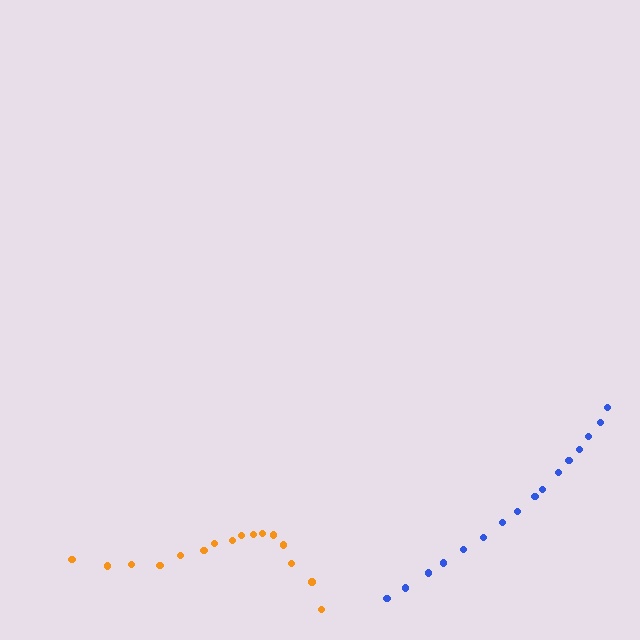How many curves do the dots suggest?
There are 2 distinct paths.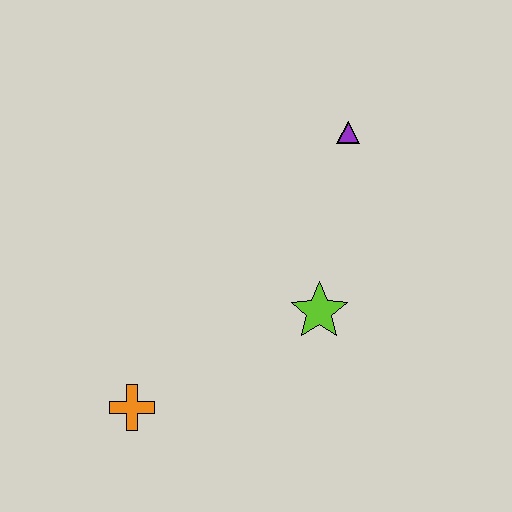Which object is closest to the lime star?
The purple triangle is closest to the lime star.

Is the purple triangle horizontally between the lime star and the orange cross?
No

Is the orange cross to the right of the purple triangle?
No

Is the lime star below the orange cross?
No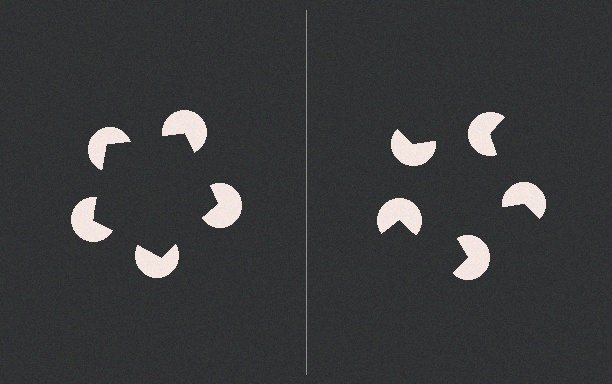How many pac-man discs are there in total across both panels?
10 — 5 on each side.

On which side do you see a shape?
An illusory pentagon appears on the left side. On the right side the wedge cuts are rotated, so no coherent shape forms.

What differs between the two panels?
The pac-man discs are positioned identically on both sides; only the wedge orientations differ. On the left they align to a pentagon; on the right they are misaligned.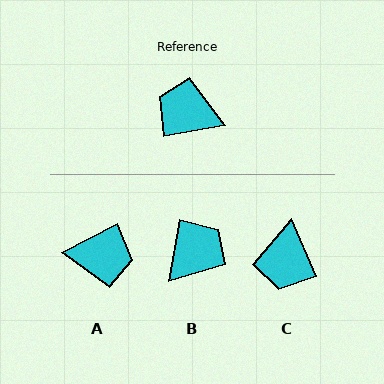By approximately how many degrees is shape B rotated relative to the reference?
Approximately 111 degrees clockwise.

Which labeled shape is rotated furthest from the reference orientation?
A, about 163 degrees away.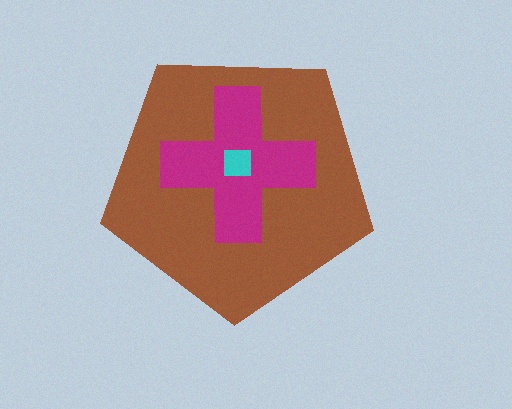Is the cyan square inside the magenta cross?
Yes.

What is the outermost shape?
The brown pentagon.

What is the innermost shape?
The cyan square.